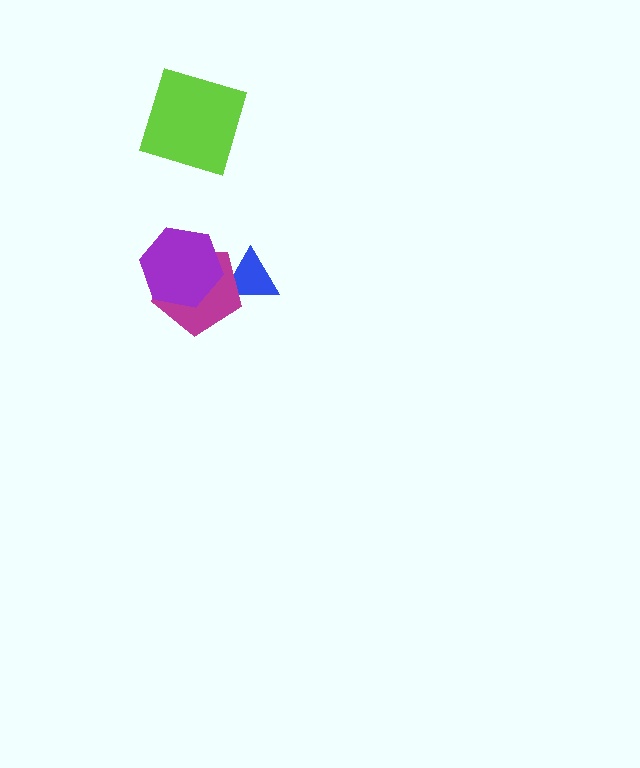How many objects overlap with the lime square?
0 objects overlap with the lime square.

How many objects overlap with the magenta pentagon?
2 objects overlap with the magenta pentagon.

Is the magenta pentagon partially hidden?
Yes, it is partially covered by another shape.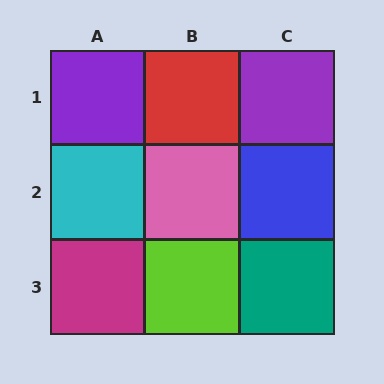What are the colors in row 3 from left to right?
Magenta, lime, teal.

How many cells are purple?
2 cells are purple.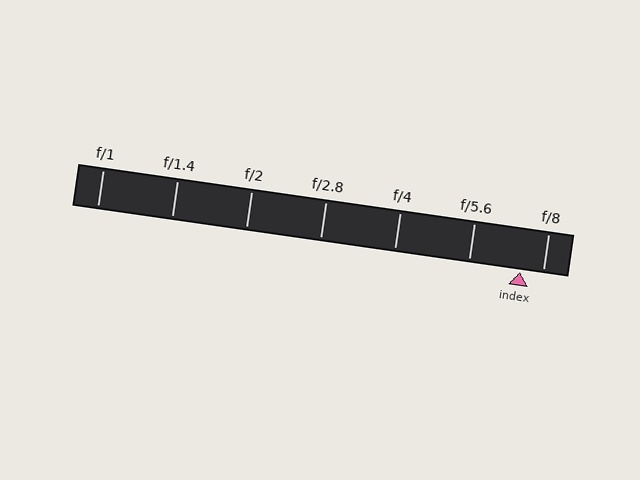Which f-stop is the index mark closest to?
The index mark is closest to f/8.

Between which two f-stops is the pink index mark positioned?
The index mark is between f/5.6 and f/8.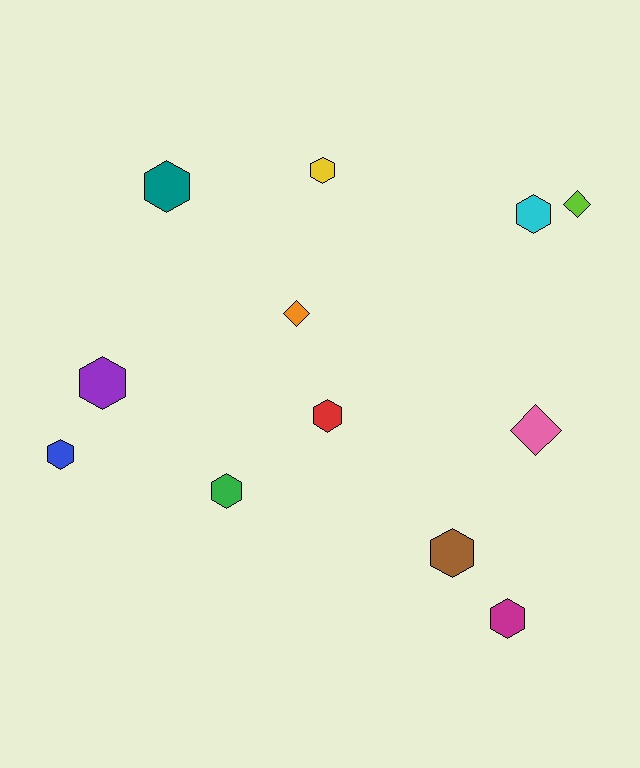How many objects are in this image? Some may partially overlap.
There are 12 objects.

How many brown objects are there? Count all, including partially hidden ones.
There is 1 brown object.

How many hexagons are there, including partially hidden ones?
There are 9 hexagons.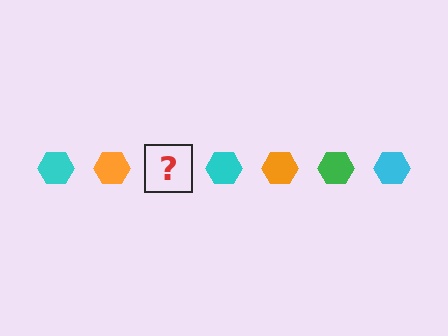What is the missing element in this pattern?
The missing element is a green hexagon.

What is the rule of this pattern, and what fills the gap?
The rule is that the pattern cycles through cyan, orange, green hexagons. The gap should be filled with a green hexagon.